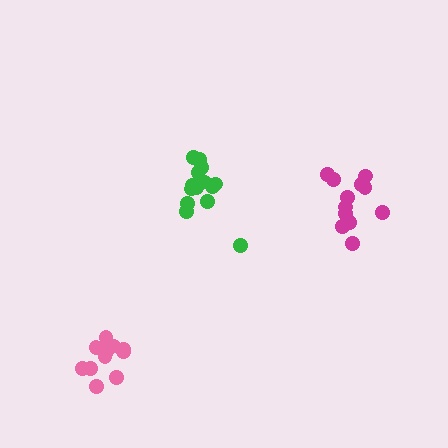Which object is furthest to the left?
The pink cluster is leftmost.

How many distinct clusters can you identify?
There are 3 distinct clusters.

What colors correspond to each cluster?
The clusters are colored: green, magenta, pink.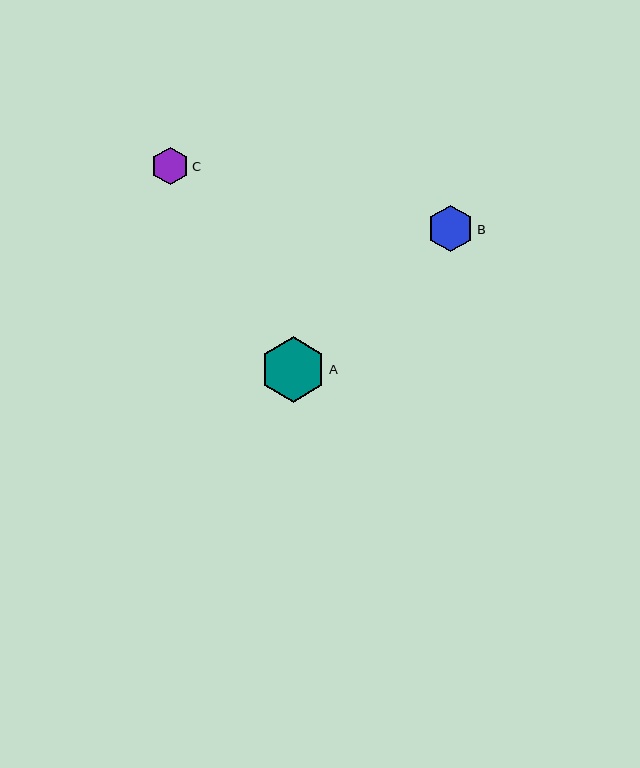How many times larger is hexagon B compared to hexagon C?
Hexagon B is approximately 1.2 times the size of hexagon C.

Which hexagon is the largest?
Hexagon A is the largest with a size of approximately 65 pixels.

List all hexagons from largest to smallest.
From largest to smallest: A, B, C.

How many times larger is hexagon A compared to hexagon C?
Hexagon A is approximately 1.8 times the size of hexagon C.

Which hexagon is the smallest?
Hexagon C is the smallest with a size of approximately 37 pixels.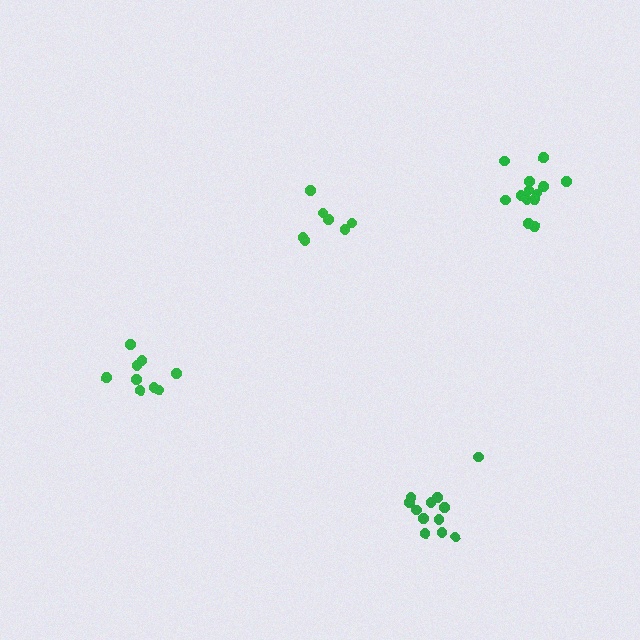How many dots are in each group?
Group 1: 9 dots, Group 2: 13 dots, Group 3: 7 dots, Group 4: 12 dots (41 total).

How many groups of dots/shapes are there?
There are 4 groups.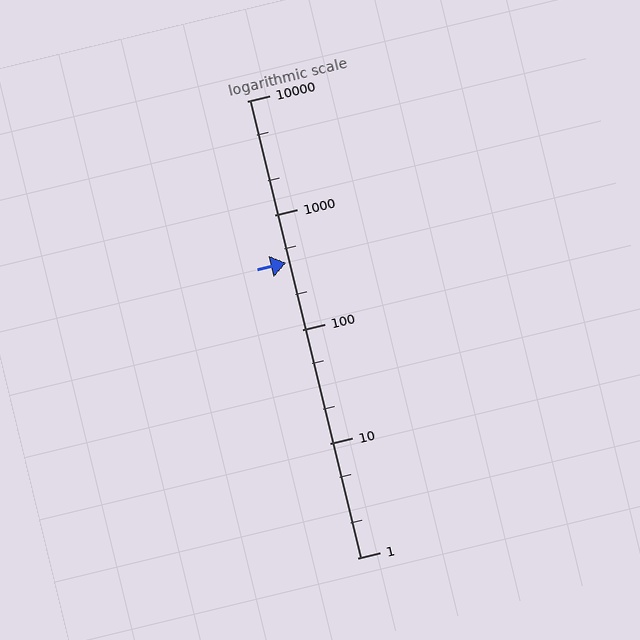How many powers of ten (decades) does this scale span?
The scale spans 4 decades, from 1 to 10000.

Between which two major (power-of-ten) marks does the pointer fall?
The pointer is between 100 and 1000.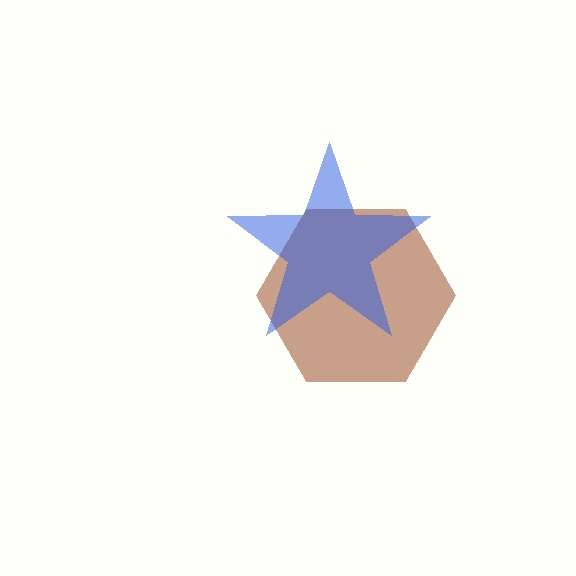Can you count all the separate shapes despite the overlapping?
Yes, there are 2 separate shapes.